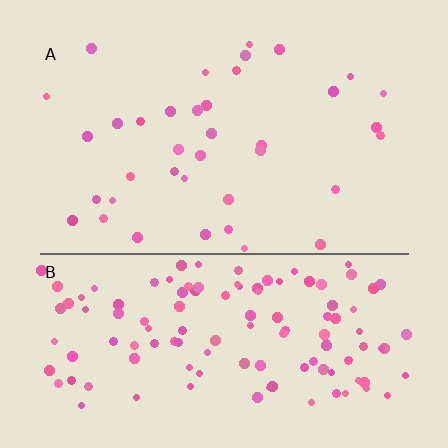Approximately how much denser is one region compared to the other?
Approximately 3.4× — region B over region A.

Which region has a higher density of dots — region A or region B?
B (the bottom).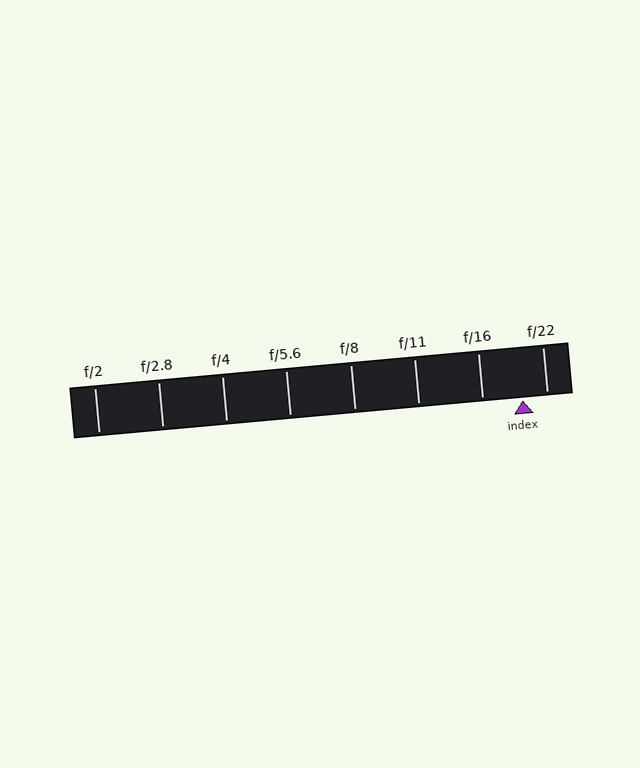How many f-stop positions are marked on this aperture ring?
There are 8 f-stop positions marked.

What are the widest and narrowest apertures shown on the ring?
The widest aperture shown is f/2 and the narrowest is f/22.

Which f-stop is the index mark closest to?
The index mark is closest to f/22.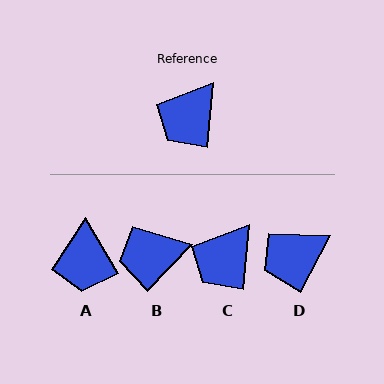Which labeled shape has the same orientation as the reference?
C.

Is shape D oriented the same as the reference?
No, it is off by about 22 degrees.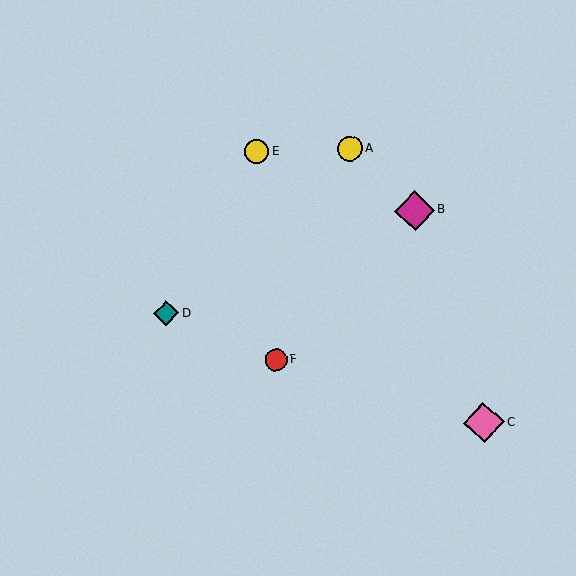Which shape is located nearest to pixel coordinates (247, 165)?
The yellow circle (labeled E) at (256, 152) is nearest to that location.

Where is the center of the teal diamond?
The center of the teal diamond is at (166, 313).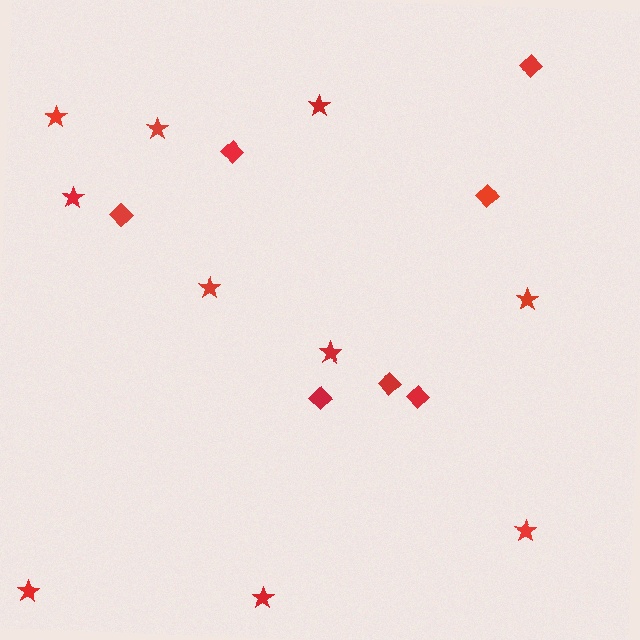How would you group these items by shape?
There are 2 groups: one group of diamonds (7) and one group of stars (10).